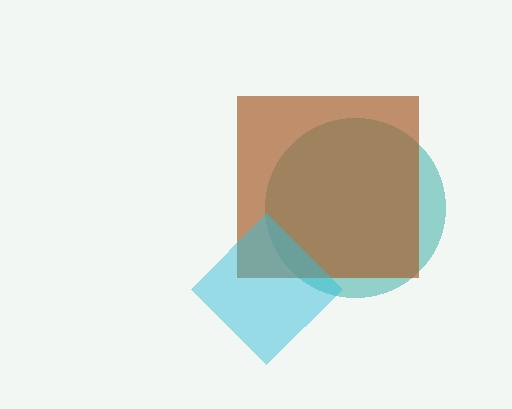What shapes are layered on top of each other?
The layered shapes are: a teal circle, a brown square, a cyan diamond.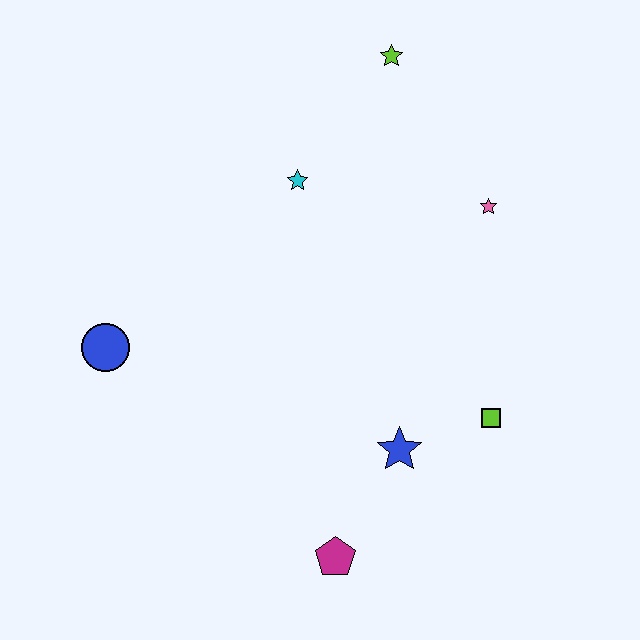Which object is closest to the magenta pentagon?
The blue star is closest to the magenta pentagon.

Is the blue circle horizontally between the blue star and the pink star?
No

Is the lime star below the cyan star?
No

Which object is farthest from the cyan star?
The magenta pentagon is farthest from the cyan star.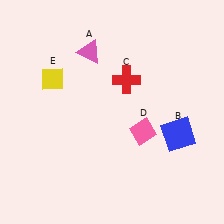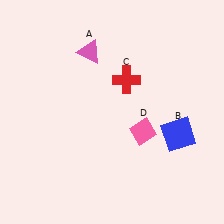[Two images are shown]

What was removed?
The yellow diamond (E) was removed in Image 2.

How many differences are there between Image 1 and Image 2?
There is 1 difference between the two images.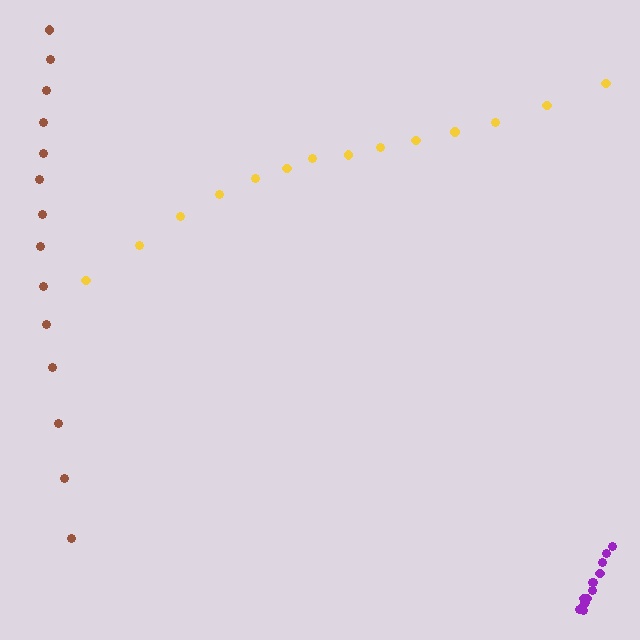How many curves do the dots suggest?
There are 3 distinct paths.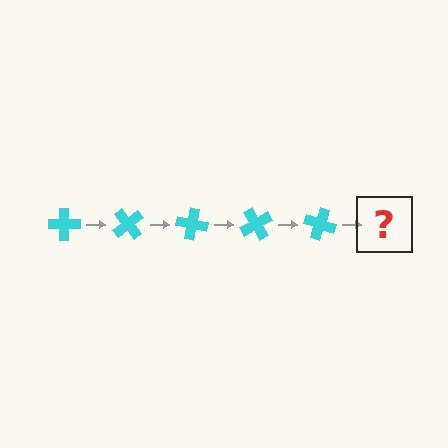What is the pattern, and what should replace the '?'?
The pattern is that the cross rotates 50 degrees each step. The '?' should be a cyan cross rotated 250 degrees.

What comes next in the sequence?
The next element should be a cyan cross rotated 250 degrees.